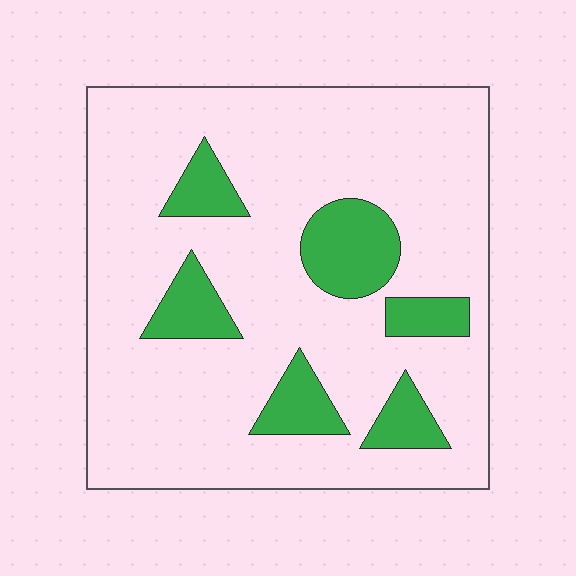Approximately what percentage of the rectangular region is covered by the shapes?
Approximately 15%.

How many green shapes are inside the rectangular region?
6.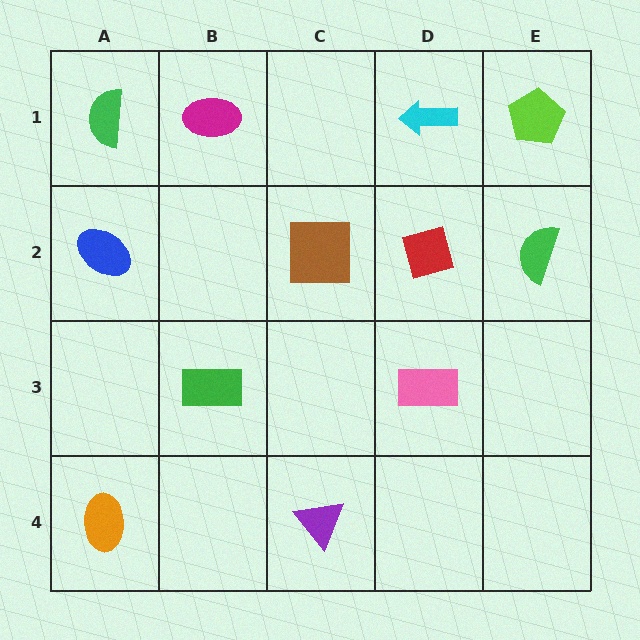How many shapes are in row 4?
2 shapes.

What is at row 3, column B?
A green rectangle.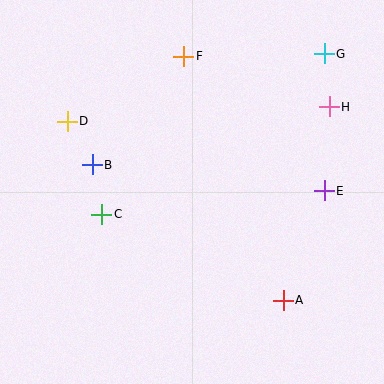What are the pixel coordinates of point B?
Point B is at (92, 165).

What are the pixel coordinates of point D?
Point D is at (67, 121).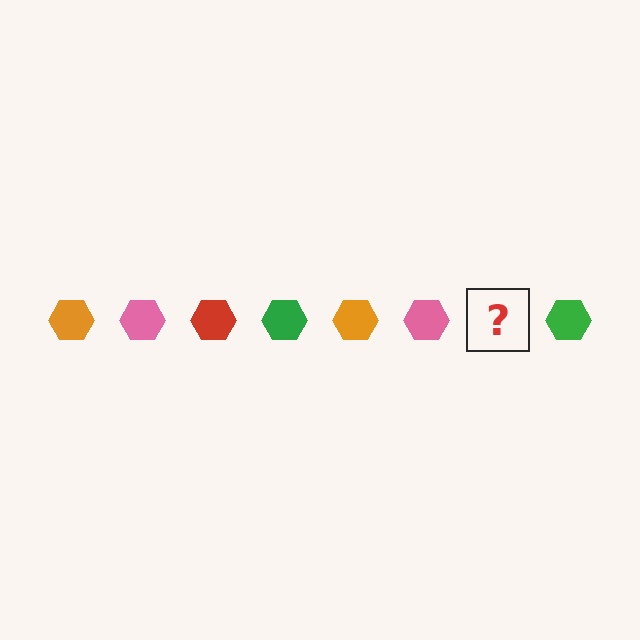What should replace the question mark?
The question mark should be replaced with a red hexagon.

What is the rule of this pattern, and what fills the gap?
The rule is that the pattern cycles through orange, pink, red, green hexagons. The gap should be filled with a red hexagon.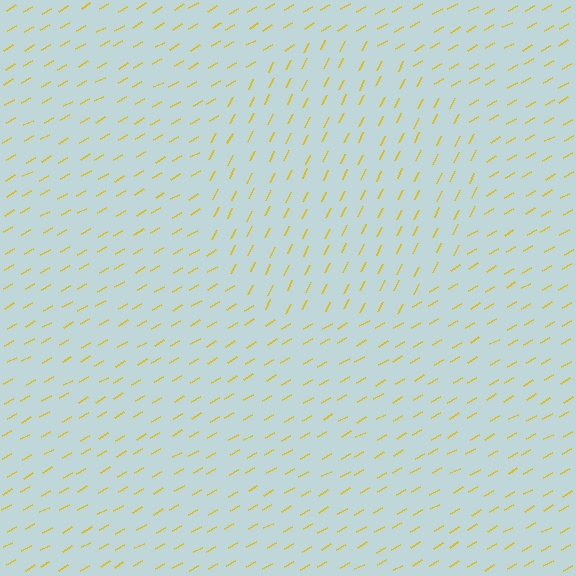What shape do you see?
I see a circle.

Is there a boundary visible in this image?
Yes, there is a texture boundary formed by a change in line orientation.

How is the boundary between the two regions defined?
The boundary is defined purely by a change in line orientation (approximately 34 degrees difference). All lines are the same color and thickness.